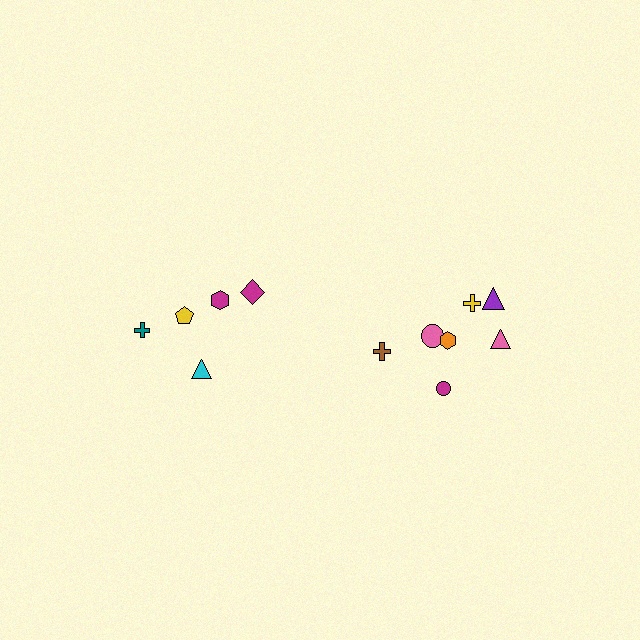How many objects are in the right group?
There are 7 objects.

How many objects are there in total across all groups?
There are 12 objects.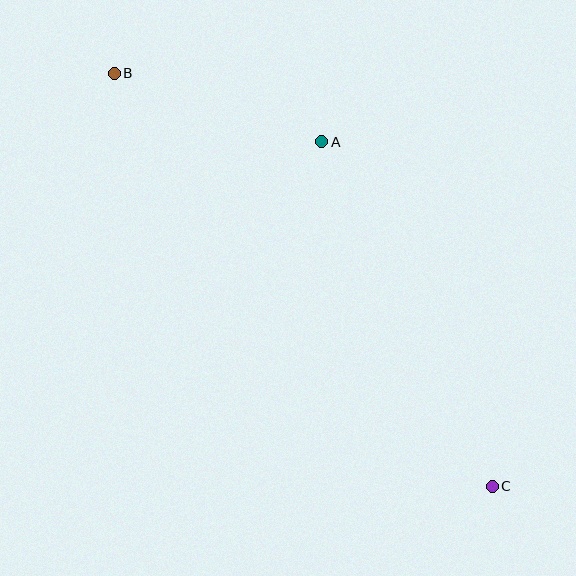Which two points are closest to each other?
Points A and B are closest to each other.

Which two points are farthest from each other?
Points B and C are farthest from each other.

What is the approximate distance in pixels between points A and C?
The distance between A and C is approximately 384 pixels.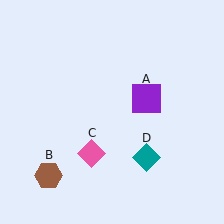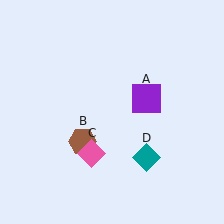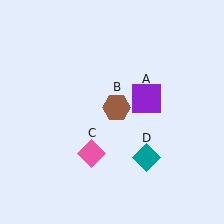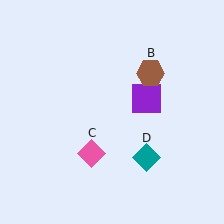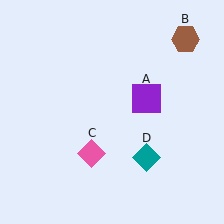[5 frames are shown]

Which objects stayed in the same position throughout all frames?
Purple square (object A) and pink diamond (object C) and teal diamond (object D) remained stationary.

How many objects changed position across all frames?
1 object changed position: brown hexagon (object B).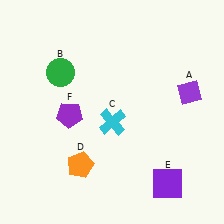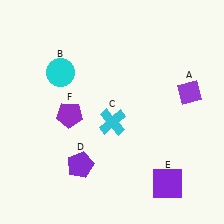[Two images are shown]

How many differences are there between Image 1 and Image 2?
There are 2 differences between the two images.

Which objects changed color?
B changed from green to cyan. D changed from orange to purple.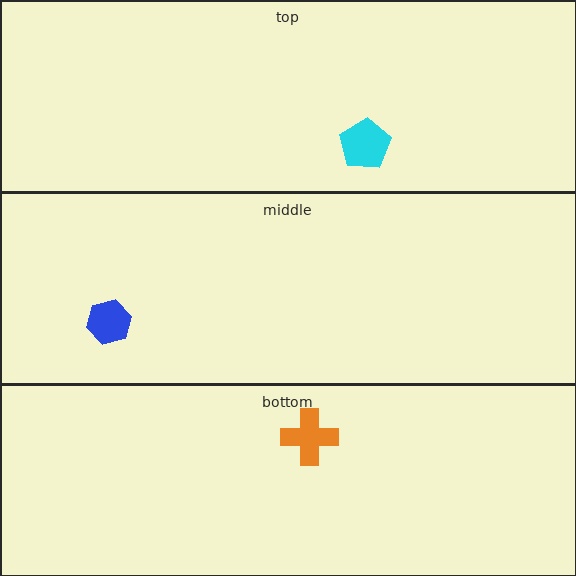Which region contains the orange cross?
The bottom region.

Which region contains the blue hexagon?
The middle region.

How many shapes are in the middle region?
1.